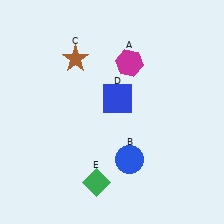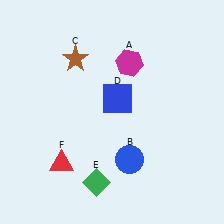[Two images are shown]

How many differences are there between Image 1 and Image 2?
There is 1 difference between the two images.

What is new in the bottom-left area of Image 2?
A red triangle (F) was added in the bottom-left area of Image 2.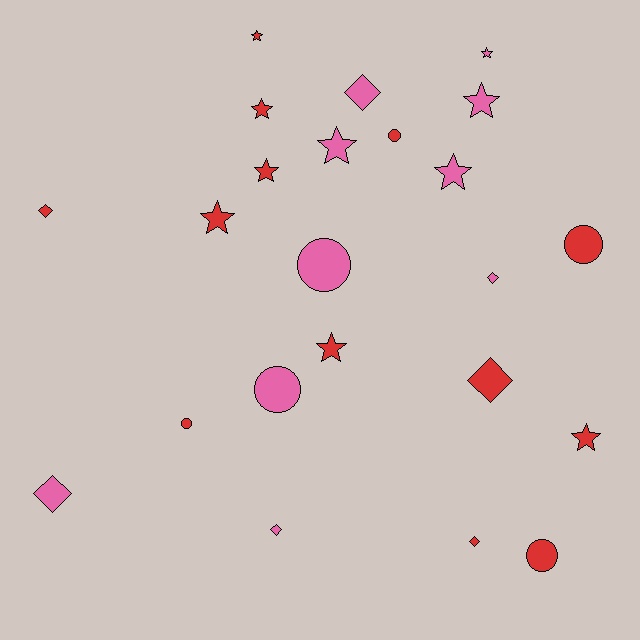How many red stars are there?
There are 6 red stars.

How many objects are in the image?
There are 23 objects.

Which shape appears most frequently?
Star, with 10 objects.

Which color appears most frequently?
Red, with 13 objects.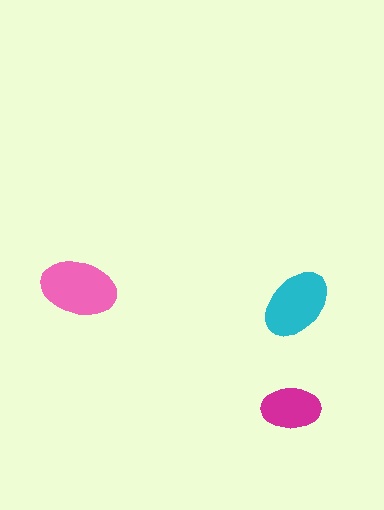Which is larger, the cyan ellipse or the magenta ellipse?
The cyan one.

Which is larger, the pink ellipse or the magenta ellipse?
The pink one.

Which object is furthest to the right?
The cyan ellipse is rightmost.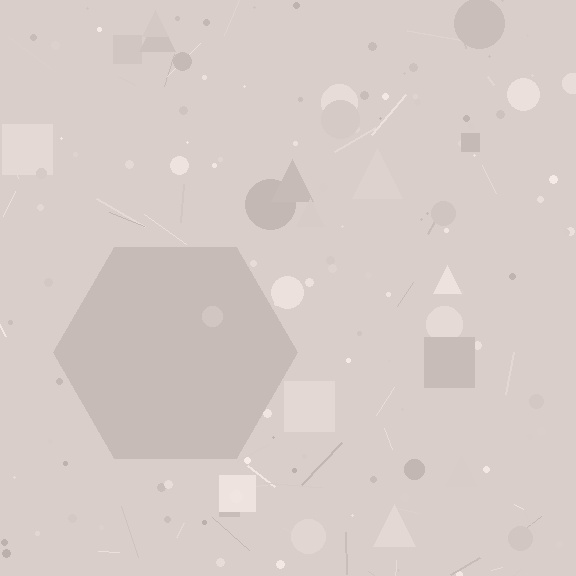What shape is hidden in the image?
A hexagon is hidden in the image.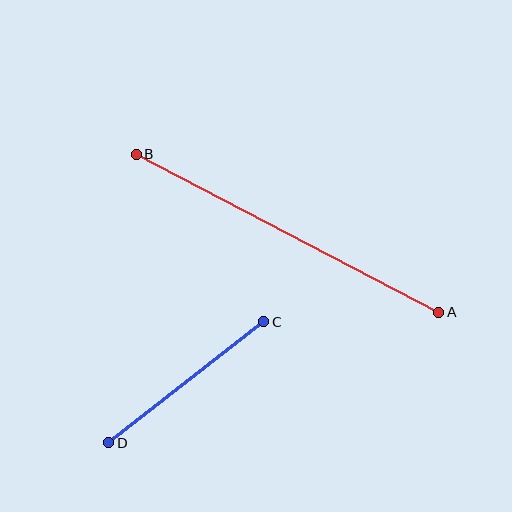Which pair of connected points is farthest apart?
Points A and B are farthest apart.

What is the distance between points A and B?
The distance is approximately 341 pixels.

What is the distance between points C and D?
The distance is approximately 196 pixels.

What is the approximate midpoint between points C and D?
The midpoint is at approximately (186, 382) pixels.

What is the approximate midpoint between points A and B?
The midpoint is at approximately (287, 233) pixels.